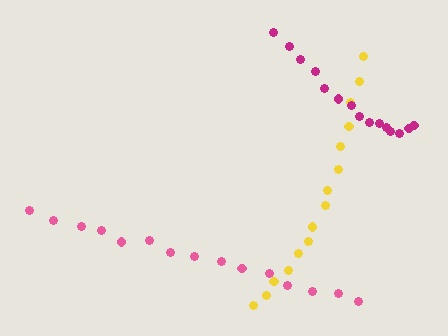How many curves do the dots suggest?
There are 3 distinct paths.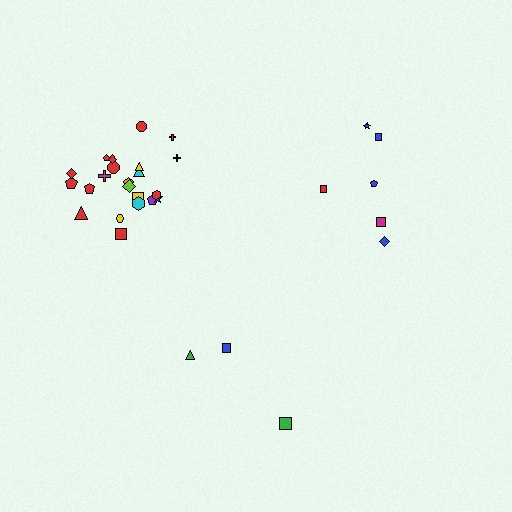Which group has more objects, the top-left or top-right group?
The top-left group.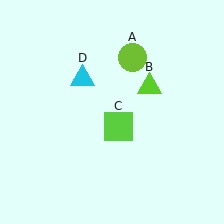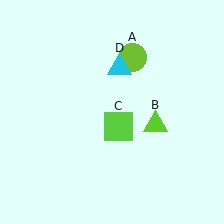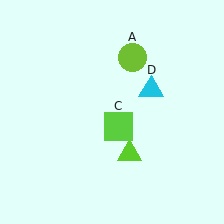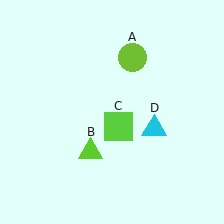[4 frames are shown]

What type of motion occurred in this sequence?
The lime triangle (object B), cyan triangle (object D) rotated clockwise around the center of the scene.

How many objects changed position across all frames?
2 objects changed position: lime triangle (object B), cyan triangle (object D).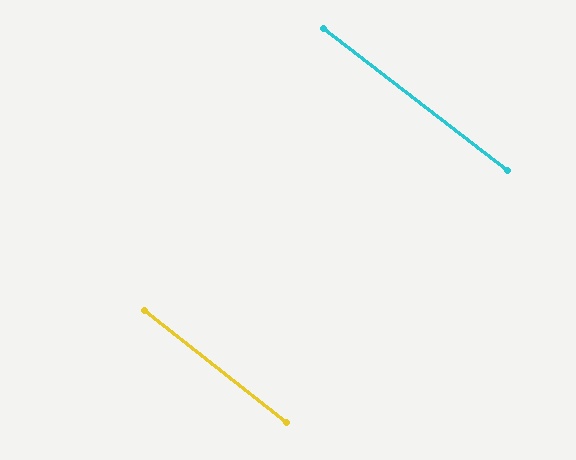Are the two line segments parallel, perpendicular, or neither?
Parallel — their directions differ by only 0.9°.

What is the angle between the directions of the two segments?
Approximately 1 degree.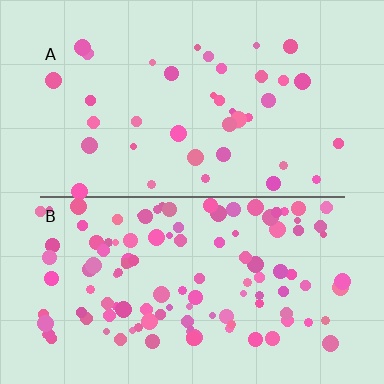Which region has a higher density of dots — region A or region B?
B (the bottom).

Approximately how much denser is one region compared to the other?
Approximately 3.1× — region B over region A.